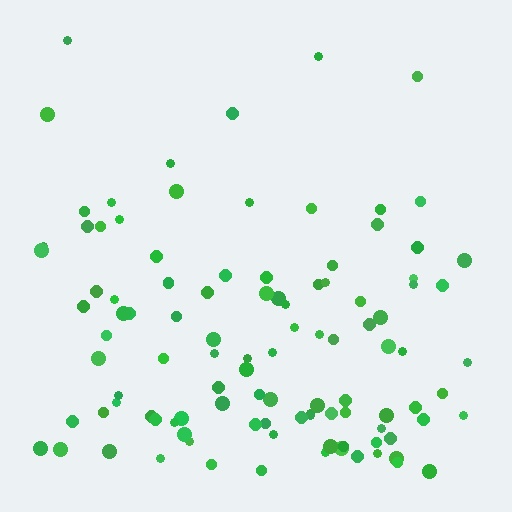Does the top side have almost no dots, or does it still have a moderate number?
Still a moderate number, just noticeably fewer than the bottom.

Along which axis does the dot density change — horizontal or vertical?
Vertical.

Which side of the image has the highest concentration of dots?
The bottom.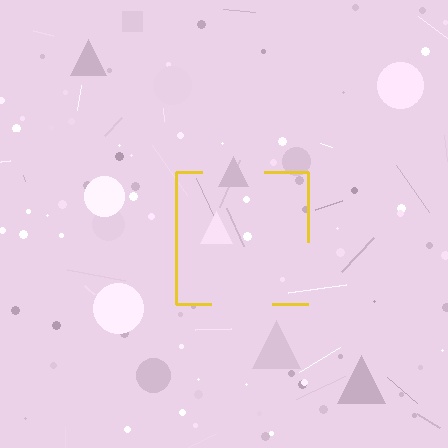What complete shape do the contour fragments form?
The contour fragments form a square.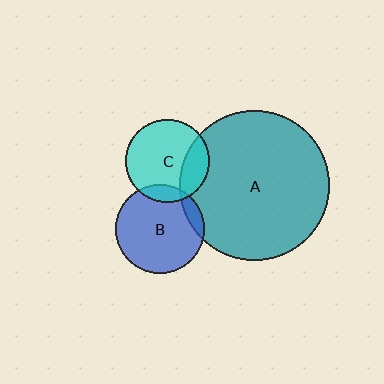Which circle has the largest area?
Circle A (teal).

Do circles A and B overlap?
Yes.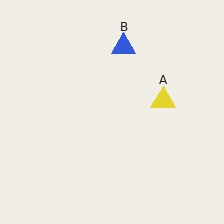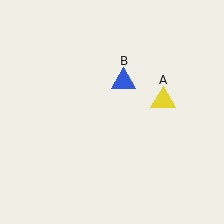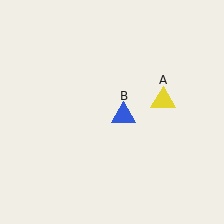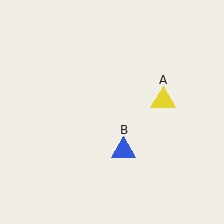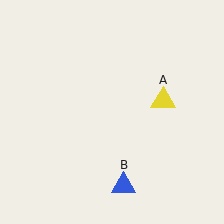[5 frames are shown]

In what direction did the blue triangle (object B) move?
The blue triangle (object B) moved down.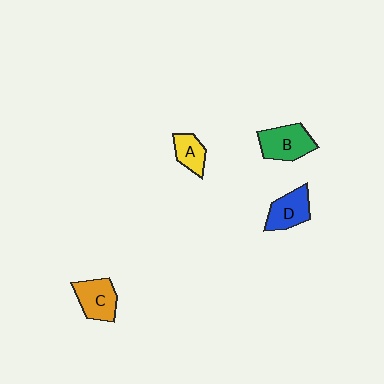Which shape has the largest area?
Shape B (green).